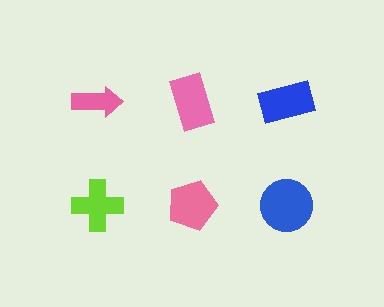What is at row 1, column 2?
A pink rectangle.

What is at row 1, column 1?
A pink arrow.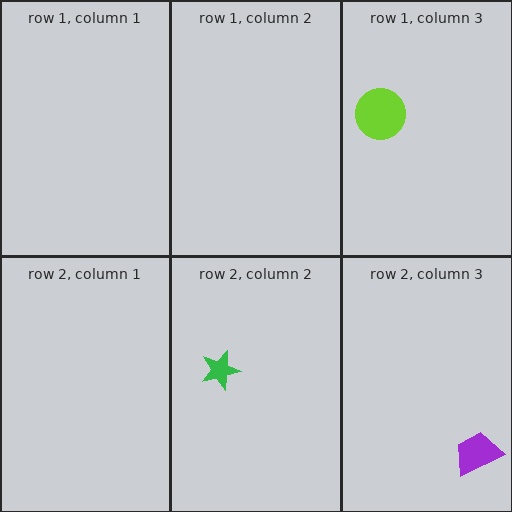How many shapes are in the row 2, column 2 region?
1.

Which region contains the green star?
The row 2, column 2 region.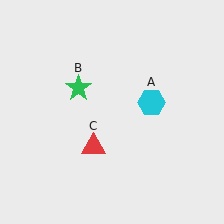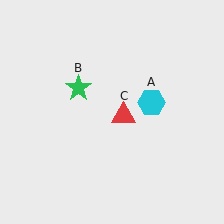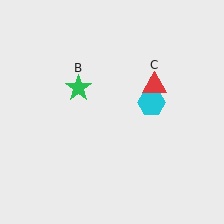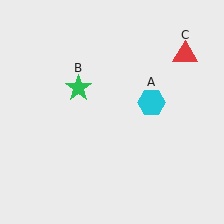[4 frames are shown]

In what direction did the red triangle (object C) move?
The red triangle (object C) moved up and to the right.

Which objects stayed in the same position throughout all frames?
Cyan hexagon (object A) and green star (object B) remained stationary.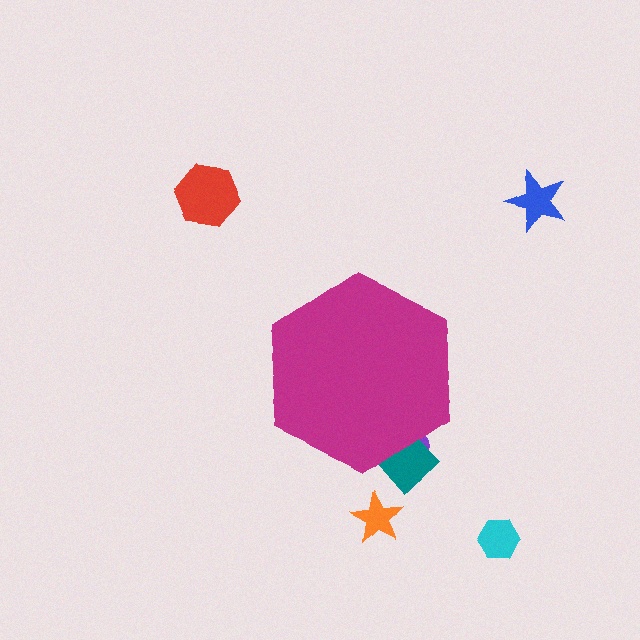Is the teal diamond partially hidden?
Yes, the teal diamond is partially hidden behind the magenta hexagon.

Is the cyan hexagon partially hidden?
No, the cyan hexagon is fully visible.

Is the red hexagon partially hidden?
No, the red hexagon is fully visible.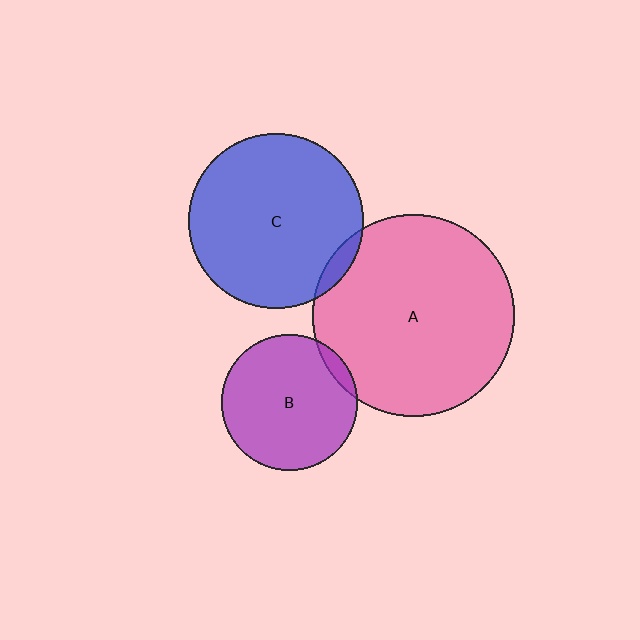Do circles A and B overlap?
Yes.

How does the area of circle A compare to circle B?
Approximately 2.2 times.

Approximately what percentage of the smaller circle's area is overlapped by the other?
Approximately 5%.